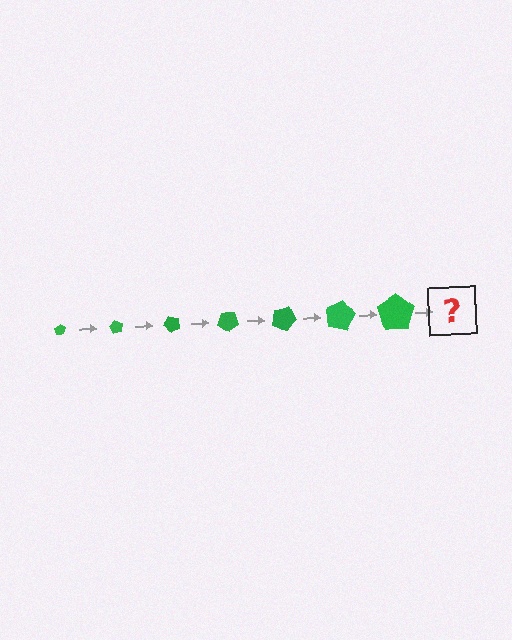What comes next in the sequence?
The next element should be a pentagon, larger than the previous one and rotated 420 degrees from the start.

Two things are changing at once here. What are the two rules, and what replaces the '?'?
The two rules are that the pentagon grows larger each step and it rotates 60 degrees each step. The '?' should be a pentagon, larger than the previous one and rotated 420 degrees from the start.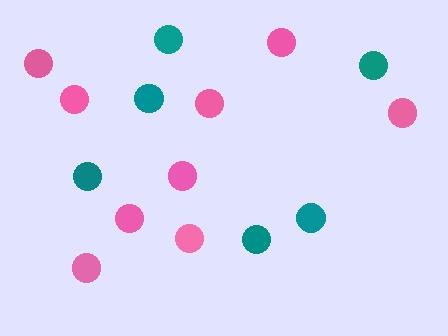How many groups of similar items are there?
There are 2 groups: one group of pink circles (9) and one group of teal circles (6).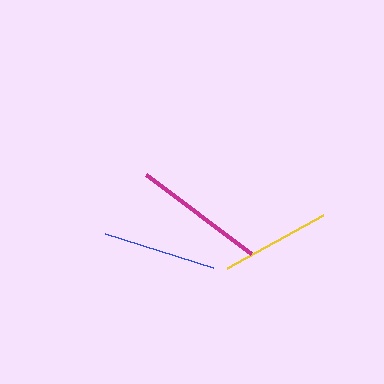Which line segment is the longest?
The magenta line is the longest at approximately 131 pixels.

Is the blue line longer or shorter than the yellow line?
The blue line is longer than the yellow line.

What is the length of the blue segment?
The blue segment is approximately 113 pixels long.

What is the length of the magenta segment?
The magenta segment is approximately 131 pixels long.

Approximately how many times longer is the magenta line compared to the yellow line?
The magenta line is approximately 1.2 times the length of the yellow line.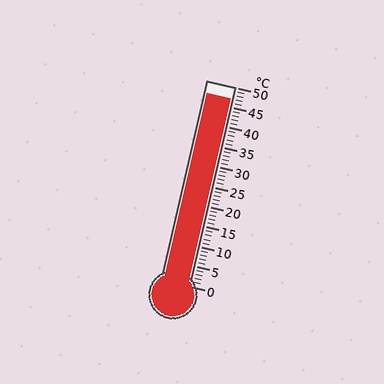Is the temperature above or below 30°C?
The temperature is above 30°C.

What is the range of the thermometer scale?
The thermometer scale ranges from 0°C to 50°C.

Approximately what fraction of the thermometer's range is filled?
The thermometer is filled to approximately 95% of its range.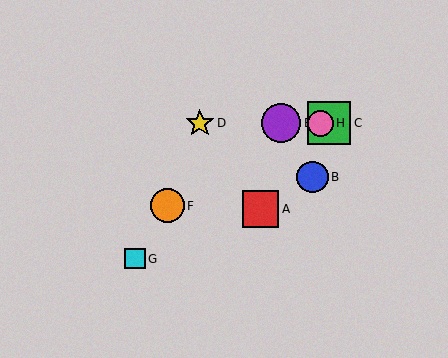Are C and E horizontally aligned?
Yes, both are at y≈123.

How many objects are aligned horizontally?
4 objects (C, D, E, H) are aligned horizontally.